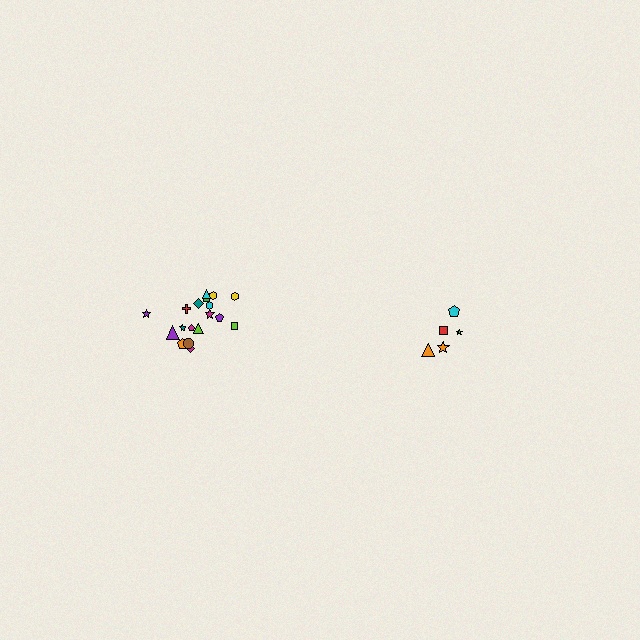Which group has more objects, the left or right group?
The left group.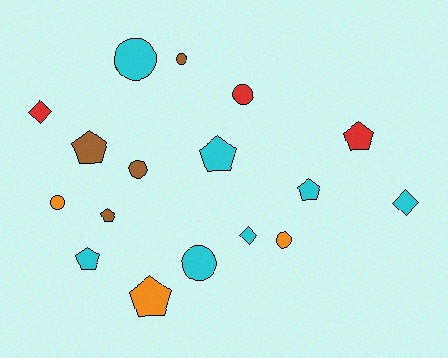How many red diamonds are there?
There is 1 red diamond.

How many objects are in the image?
There are 17 objects.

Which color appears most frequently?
Cyan, with 7 objects.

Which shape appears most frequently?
Circle, with 7 objects.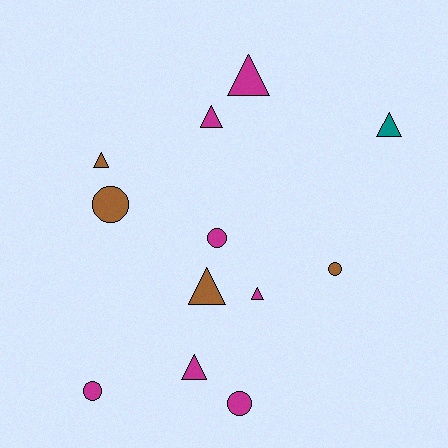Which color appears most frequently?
Magenta, with 7 objects.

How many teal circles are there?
There are no teal circles.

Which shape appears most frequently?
Triangle, with 7 objects.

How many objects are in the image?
There are 12 objects.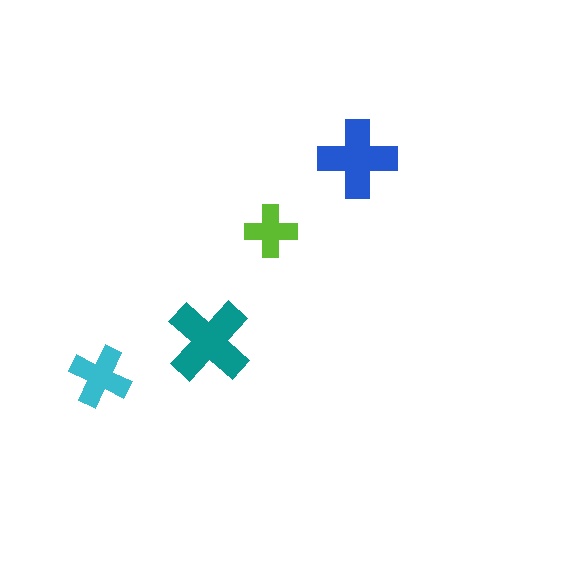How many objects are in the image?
There are 4 objects in the image.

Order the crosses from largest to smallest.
the teal one, the blue one, the cyan one, the lime one.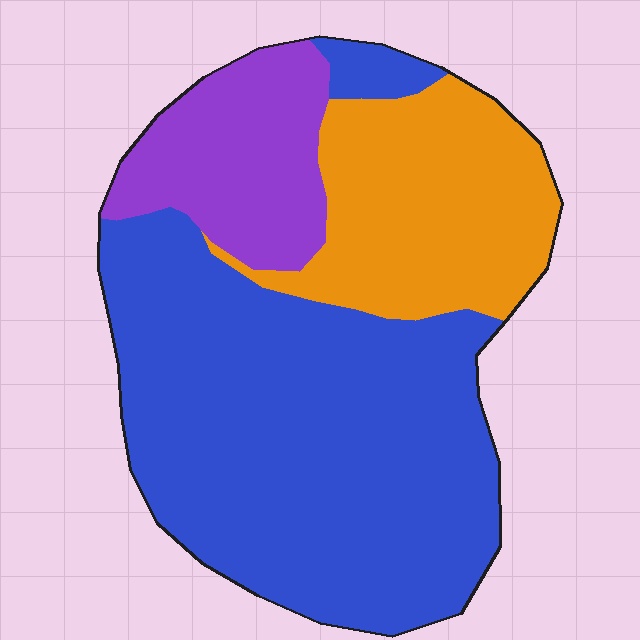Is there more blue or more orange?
Blue.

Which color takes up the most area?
Blue, at roughly 60%.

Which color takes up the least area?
Purple, at roughly 15%.